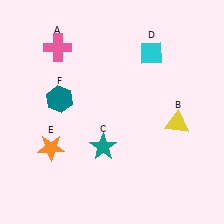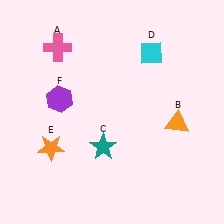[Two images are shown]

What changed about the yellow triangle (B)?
In Image 1, B is yellow. In Image 2, it changed to orange.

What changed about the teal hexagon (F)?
In Image 1, F is teal. In Image 2, it changed to purple.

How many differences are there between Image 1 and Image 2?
There are 2 differences between the two images.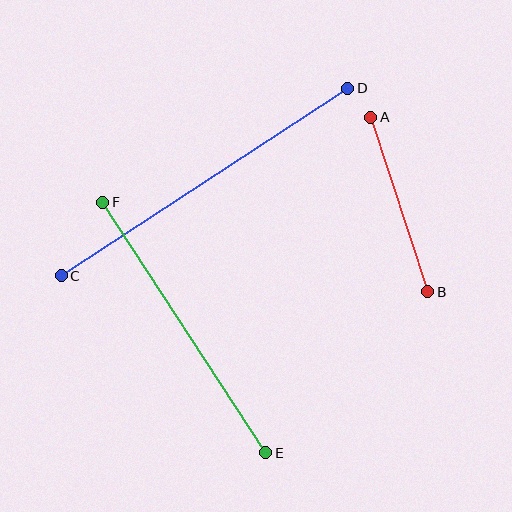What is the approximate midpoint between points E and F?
The midpoint is at approximately (184, 327) pixels.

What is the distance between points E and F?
The distance is approximately 299 pixels.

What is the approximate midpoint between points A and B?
The midpoint is at approximately (399, 205) pixels.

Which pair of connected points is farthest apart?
Points C and D are farthest apart.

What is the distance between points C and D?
The distance is approximately 343 pixels.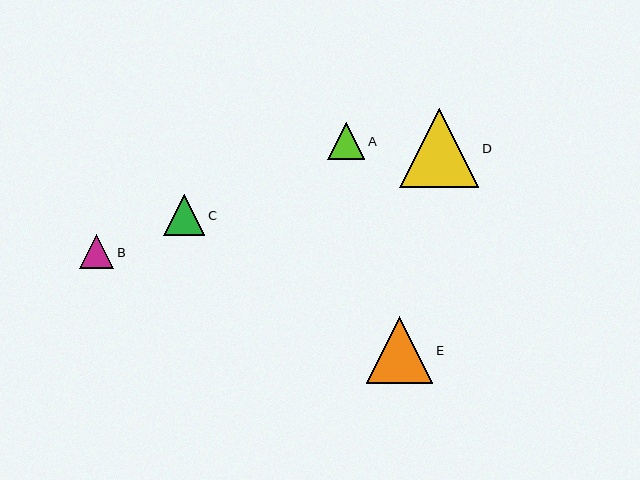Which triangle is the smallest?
Triangle B is the smallest with a size of approximately 34 pixels.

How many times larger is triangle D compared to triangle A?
Triangle D is approximately 2.1 times the size of triangle A.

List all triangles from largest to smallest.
From largest to smallest: D, E, C, A, B.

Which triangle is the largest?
Triangle D is the largest with a size of approximately 79 pixels.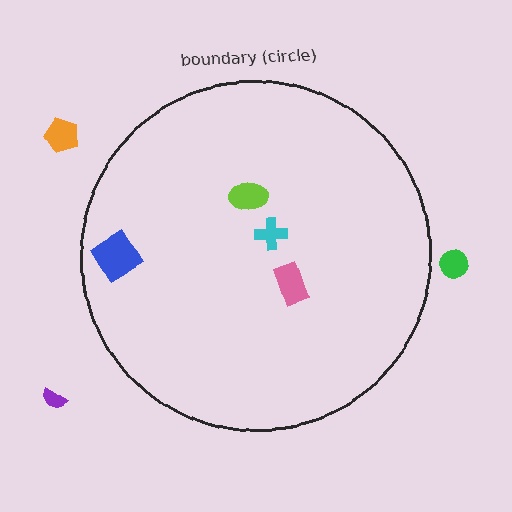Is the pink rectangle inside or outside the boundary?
Inside.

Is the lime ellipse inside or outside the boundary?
Inside.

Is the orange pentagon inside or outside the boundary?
Outside.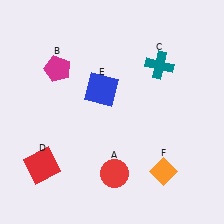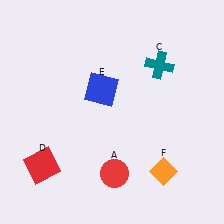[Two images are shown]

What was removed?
The magenta pentagon (B) was removed in Image 2.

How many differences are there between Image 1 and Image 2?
There is 1 difference between the two images.